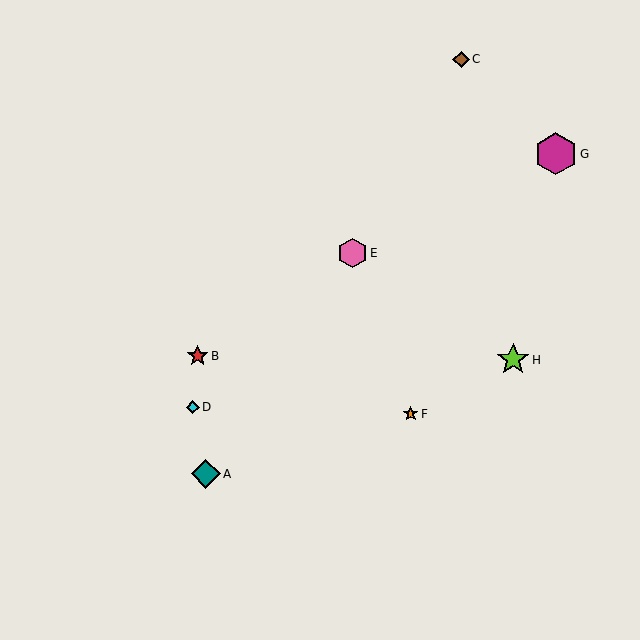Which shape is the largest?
The magenta hexagon (labeled G) is the largest.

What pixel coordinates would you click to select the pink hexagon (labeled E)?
Click at (353, 253) to select the pink hexagon E.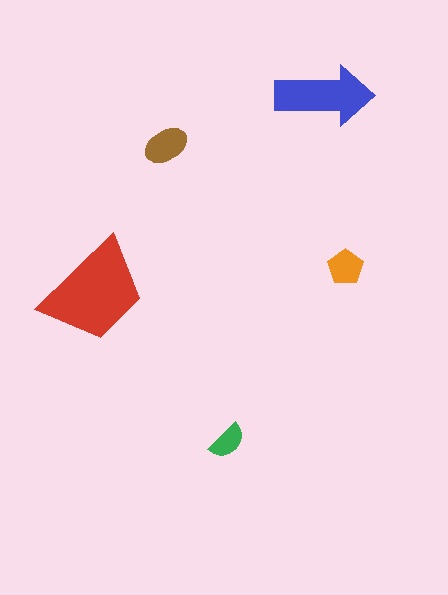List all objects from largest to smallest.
The red trapezoid, the blue arrow, the brown ellipse, the orange pentagon, the green semicircle.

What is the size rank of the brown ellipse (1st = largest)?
3rd.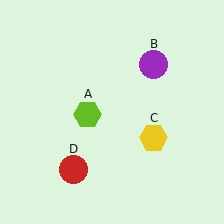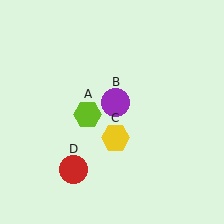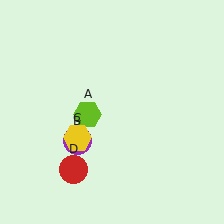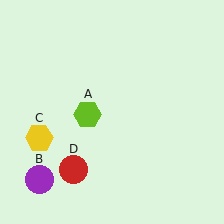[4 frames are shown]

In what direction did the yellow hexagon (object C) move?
The yellow hexagon (object C) moved left.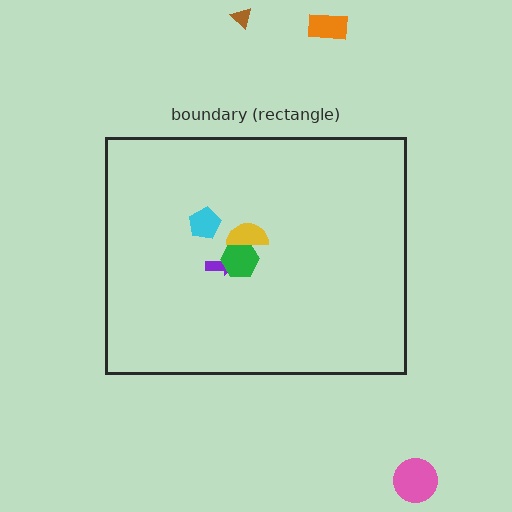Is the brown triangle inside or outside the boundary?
Outside.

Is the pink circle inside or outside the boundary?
Outside.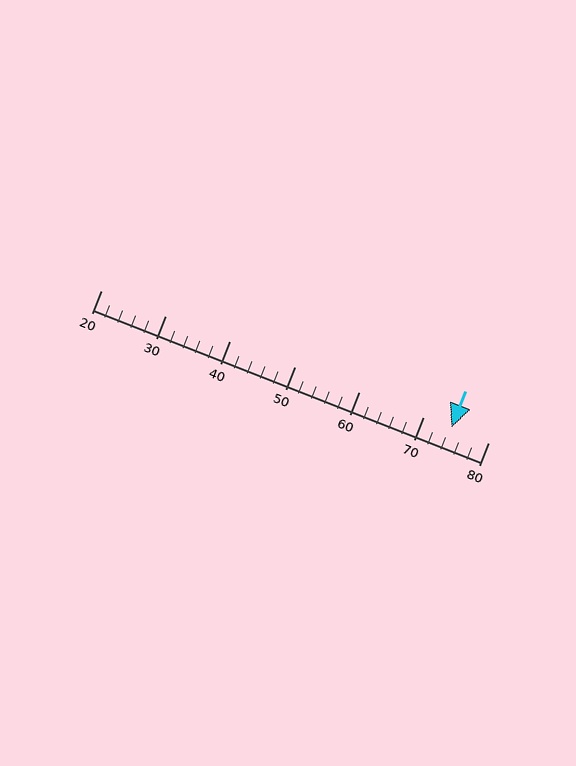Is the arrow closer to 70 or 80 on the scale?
The arrow is closer to 70.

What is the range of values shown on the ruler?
The ruler shows values from 20 to 80.